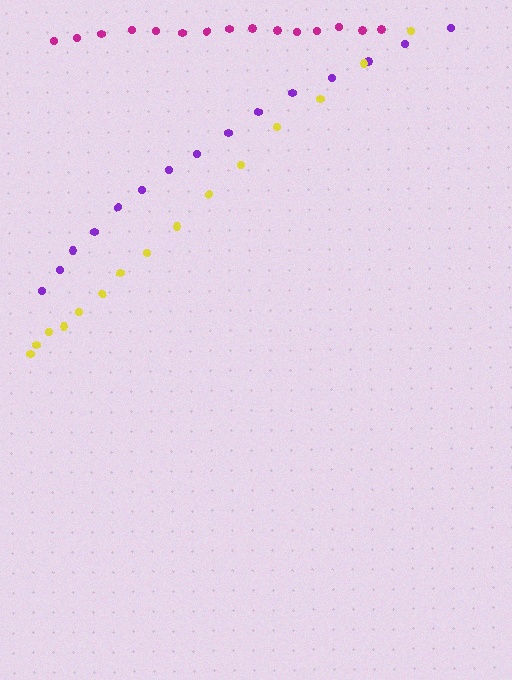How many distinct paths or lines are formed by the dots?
There are 3 distinct paths.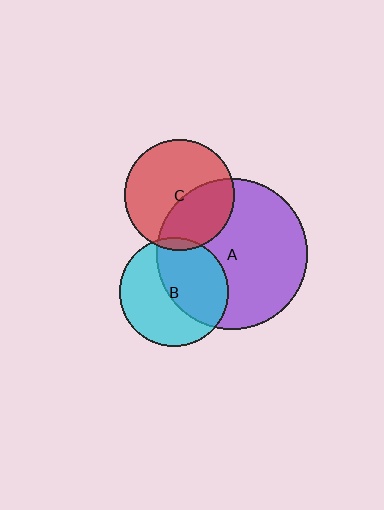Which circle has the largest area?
Circle A (purple).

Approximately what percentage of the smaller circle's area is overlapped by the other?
Approximately 5%.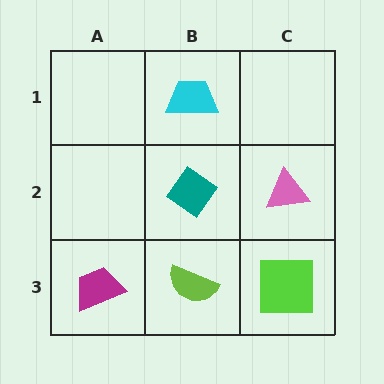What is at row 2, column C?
A pink triangle.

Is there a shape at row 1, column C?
No, that cell is empty.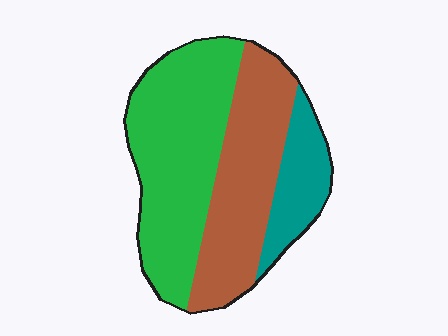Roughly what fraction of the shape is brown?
Brown takes up about three eighths (3/8) of the shape.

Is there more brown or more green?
Green.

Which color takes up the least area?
Teal, at roughly 15%.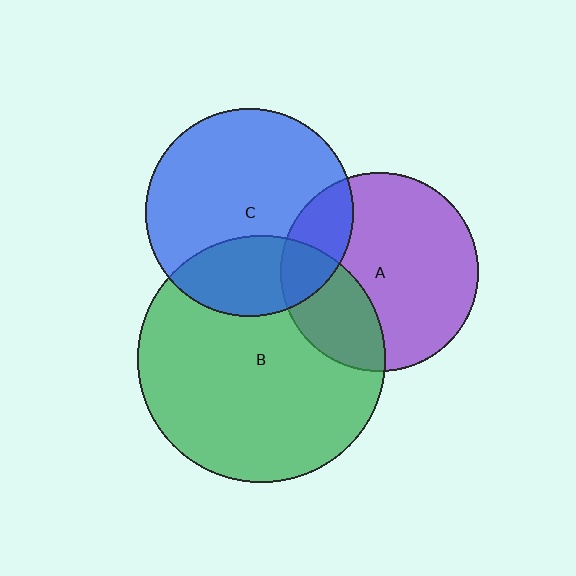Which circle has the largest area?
Circle B (green).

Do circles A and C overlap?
Yes.